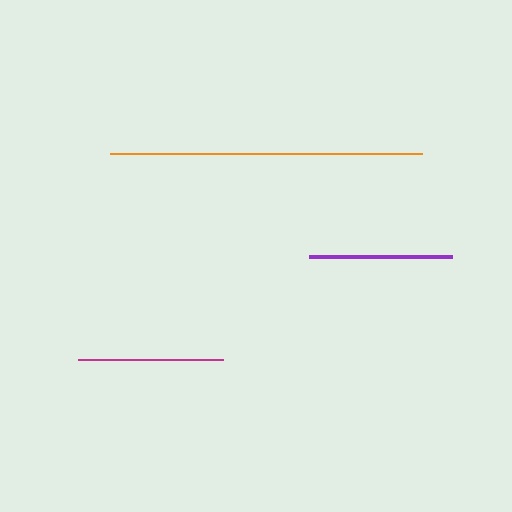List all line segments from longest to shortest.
From longest to shortest: orange, magenta, purple.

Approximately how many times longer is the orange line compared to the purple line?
The orange line is approximately 2.2 times the length of the purple line.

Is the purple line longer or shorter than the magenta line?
The magenta line is longer than the purple line.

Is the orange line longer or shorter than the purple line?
The orange line is longer than the purple line.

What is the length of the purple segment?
The purple segment is approximately 143 pixels long.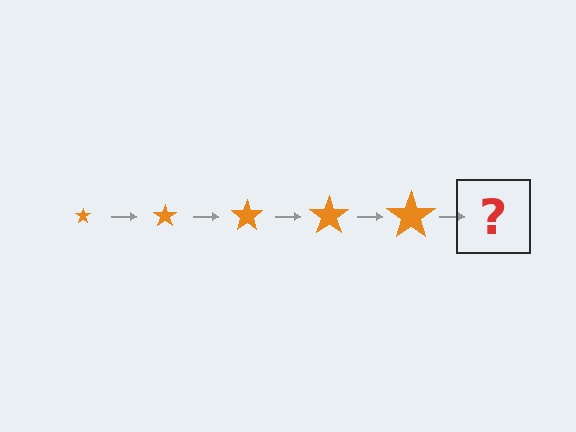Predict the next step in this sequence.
The next step is an orange star, larger than the previous one.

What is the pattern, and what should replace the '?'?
The pattern is that the star gets progressively larger each step. The '?' should be an orange star, larger than the previous one.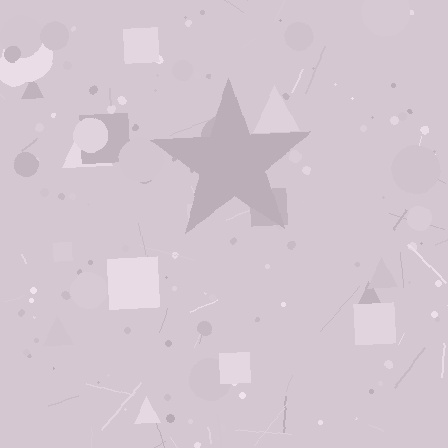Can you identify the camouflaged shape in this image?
The camouflaged shape is a star.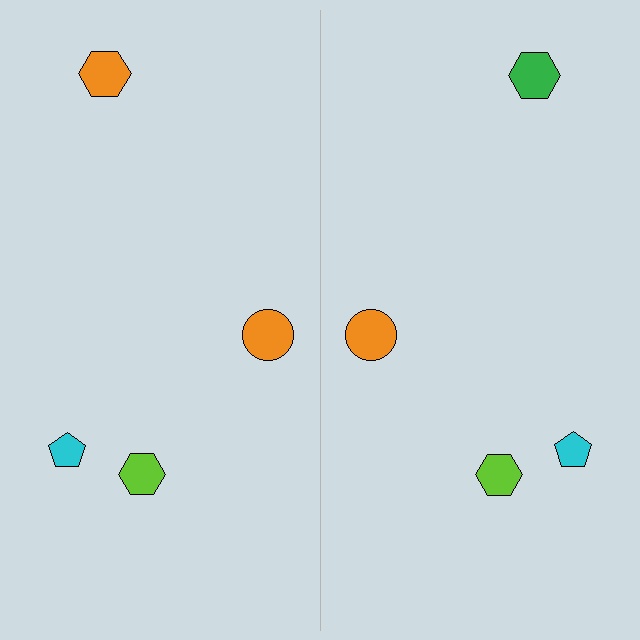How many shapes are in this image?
There are 8 shapes in this image.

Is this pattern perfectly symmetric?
No, the pattern is not perfectly symmetric. The green hexagon on the right side breaks the symmetry — its mirror counterpart is orange.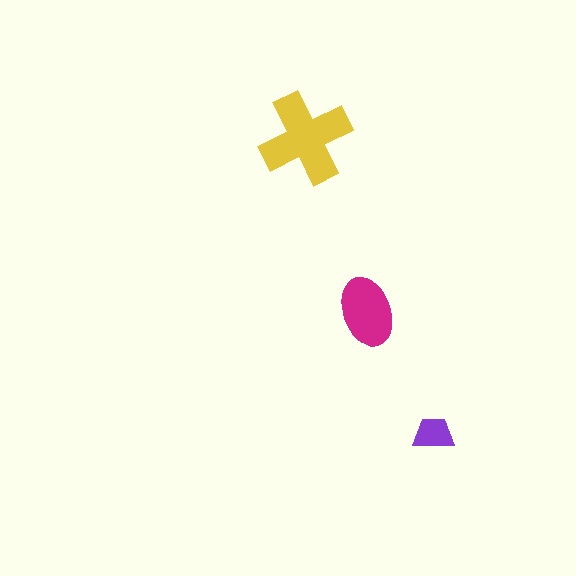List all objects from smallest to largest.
The purple trapezoid, the magenta ellipse, the yellow cross.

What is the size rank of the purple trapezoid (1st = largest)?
3rd.